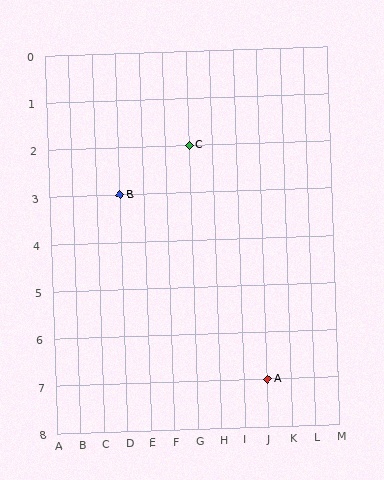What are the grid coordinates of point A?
Point A is at grid coordinates (J, 7).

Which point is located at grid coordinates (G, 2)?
Point C is at (G, 2).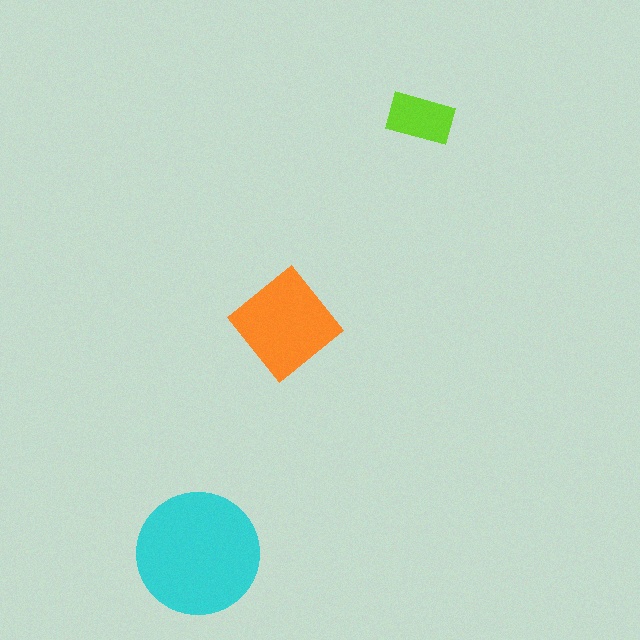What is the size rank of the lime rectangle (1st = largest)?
3rd.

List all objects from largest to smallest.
The cyan circle, the orange diamond, the lime rectangle.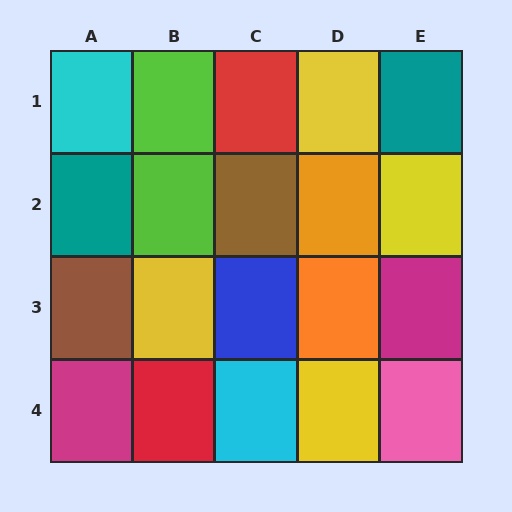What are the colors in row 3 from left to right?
Brown, yellow, blue, orange, magenta.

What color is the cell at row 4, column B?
Red.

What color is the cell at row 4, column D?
Yellow.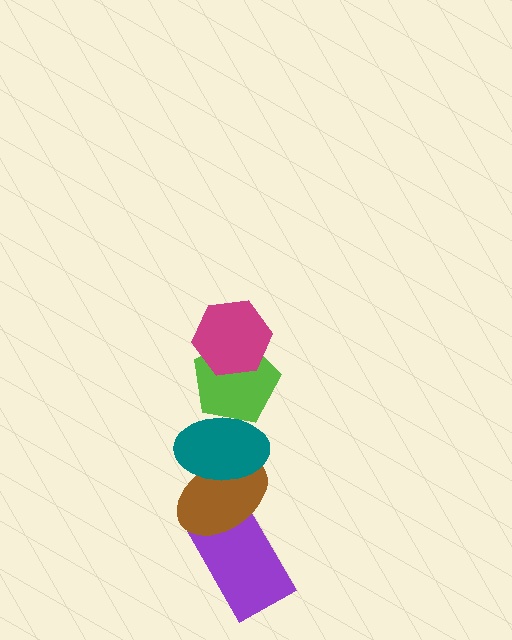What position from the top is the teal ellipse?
The teal ellipse is 3rd from the top.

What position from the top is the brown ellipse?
The brown ellipse is 4th from the top.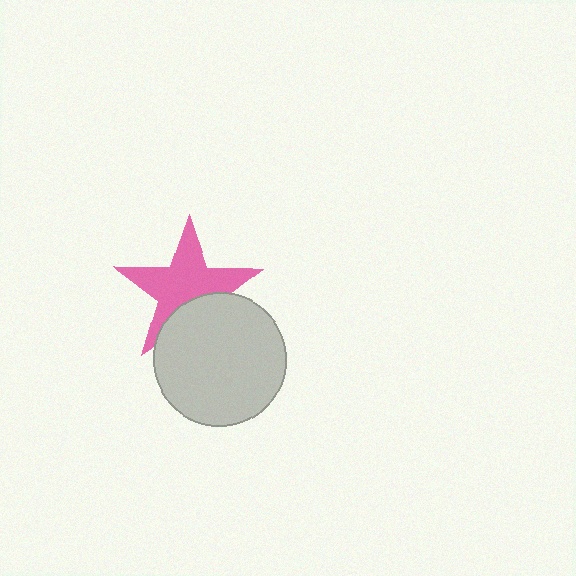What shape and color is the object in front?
The object in front is a light gray circle.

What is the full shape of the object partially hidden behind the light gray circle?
The partially hidden object is a pink star.